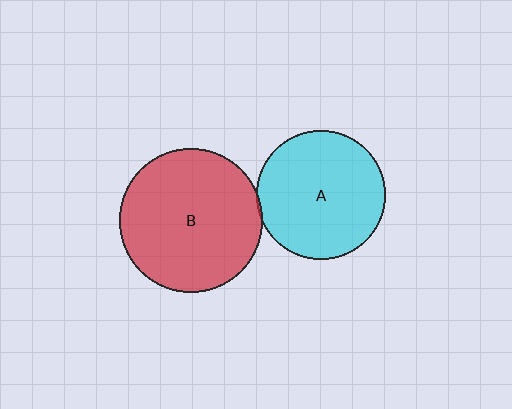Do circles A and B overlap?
Yes.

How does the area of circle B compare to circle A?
Approximately 1.3 times.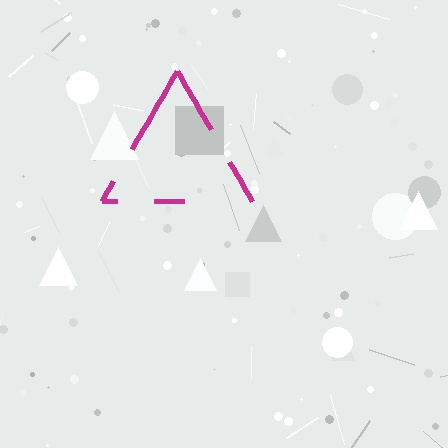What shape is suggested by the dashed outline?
The dashed outline suggests a triangle.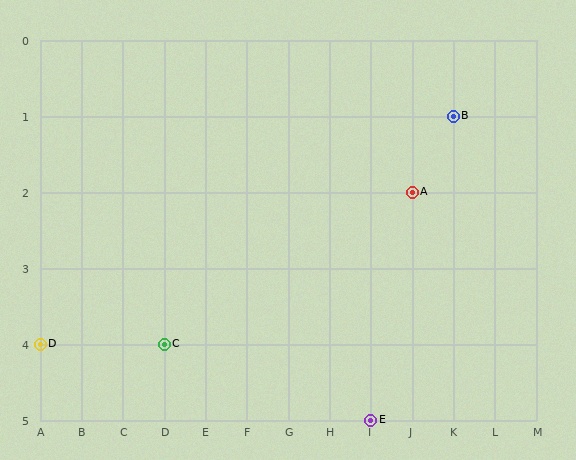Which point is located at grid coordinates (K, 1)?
Point B is at (K, 1).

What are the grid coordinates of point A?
Point A is at grid coordinates (J, 2).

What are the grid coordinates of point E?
Point E is at grid coordinates (I, 5).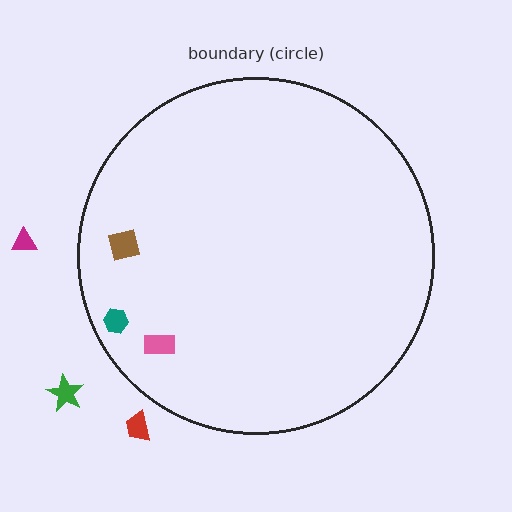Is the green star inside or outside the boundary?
Outside.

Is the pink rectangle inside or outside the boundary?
Inside.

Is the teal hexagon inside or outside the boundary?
Inside.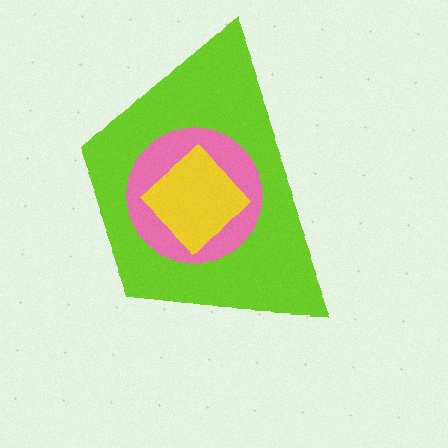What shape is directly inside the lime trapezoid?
The pink circle.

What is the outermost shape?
The lime trapezoid.